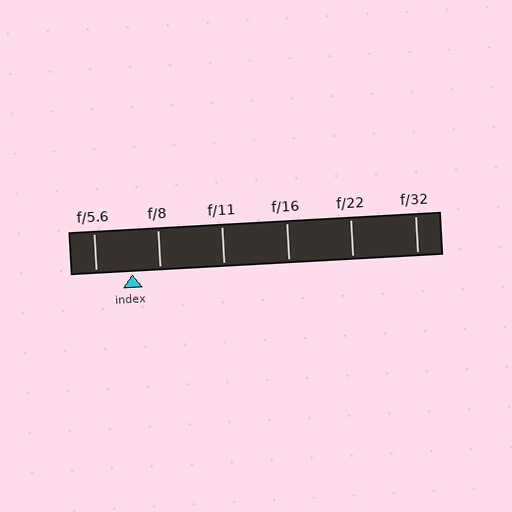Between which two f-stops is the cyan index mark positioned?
The index mark is between f/5.6 and f/8.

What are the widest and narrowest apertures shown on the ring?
The widest aperture shown is f/5.6 and the narrowest is f/32.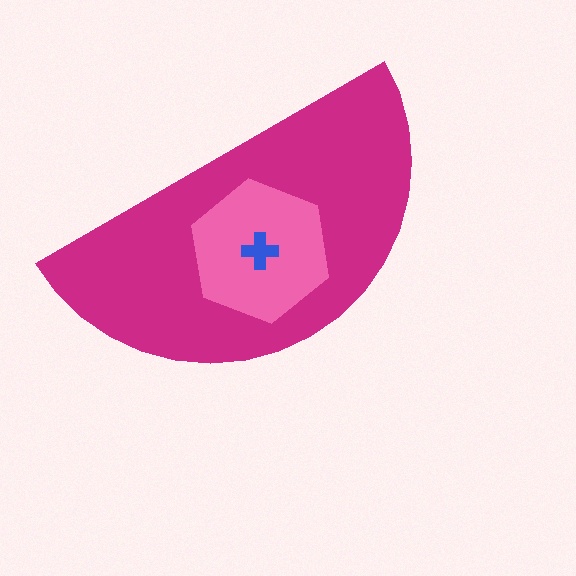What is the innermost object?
The blue cross.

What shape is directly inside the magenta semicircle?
The pink hexagon.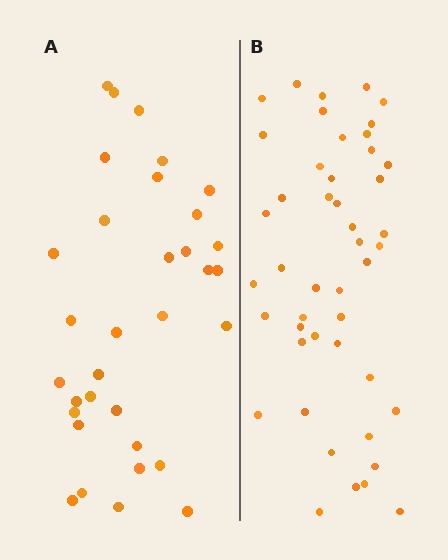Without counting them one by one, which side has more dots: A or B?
Region B (the right region) has more dots.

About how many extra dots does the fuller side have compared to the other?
Region B has approximately 15 more dots than region A.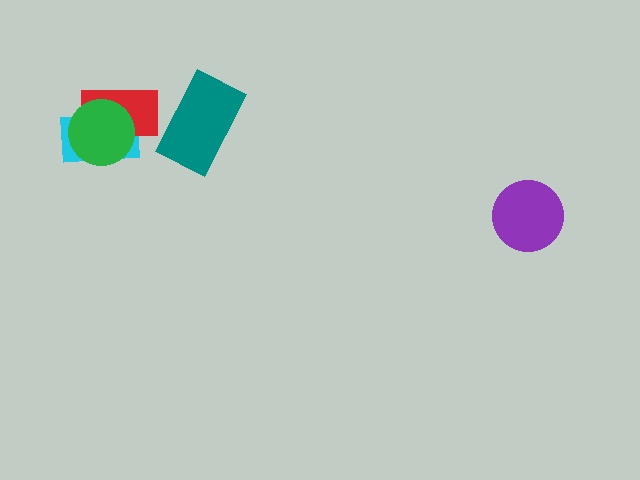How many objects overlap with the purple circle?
0 objects overlap with the purple circle.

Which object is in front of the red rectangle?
The green circle is in front of the red rectangle.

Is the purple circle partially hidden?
No, no other shape covers it.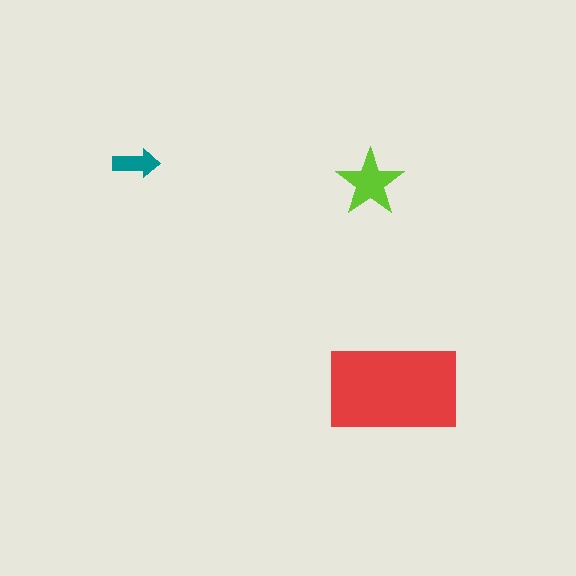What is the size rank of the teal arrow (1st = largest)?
3rd.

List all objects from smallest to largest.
The teal arrow, the lime star, the red rectangle.